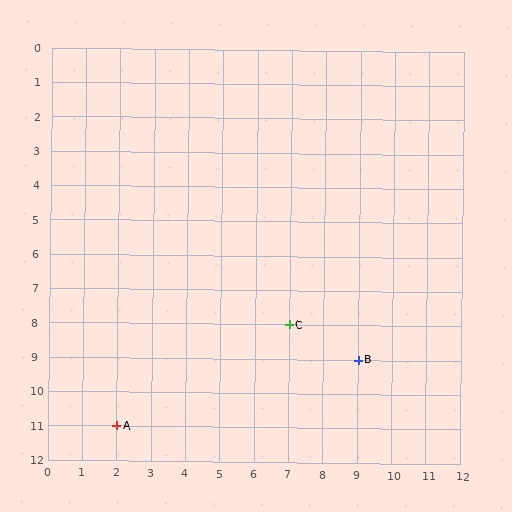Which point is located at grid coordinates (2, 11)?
Point A is at (2, 11).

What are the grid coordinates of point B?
Point B is at grid coordinates (9, 9).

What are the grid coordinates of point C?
Point C is at grid coordinates (7, 8).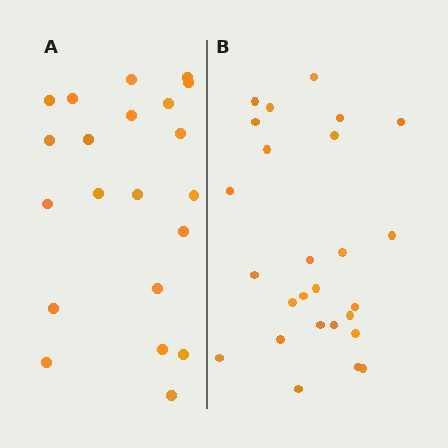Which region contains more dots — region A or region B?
Region B (the right region) has more dots.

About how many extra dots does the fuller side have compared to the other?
Region B has about 5 more dots than region A.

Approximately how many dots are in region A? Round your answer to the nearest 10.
About 20 dots. (The exact count is 21, which rounds to 20.)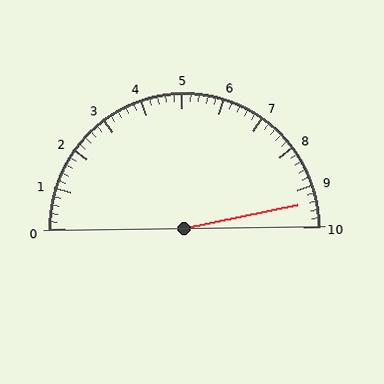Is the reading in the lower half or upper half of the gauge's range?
The reading is in the upper half of the range (0 to 10).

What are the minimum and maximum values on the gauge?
The gauge ranges from 0 to 10.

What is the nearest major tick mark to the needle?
The nearest major tick mark is 9.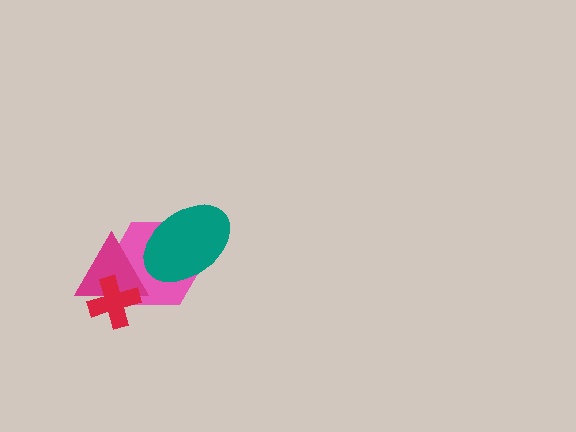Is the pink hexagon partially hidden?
Yes, it is partially covered by another shape.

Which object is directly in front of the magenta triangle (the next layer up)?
The red cross is directly in front of the magenta triangle.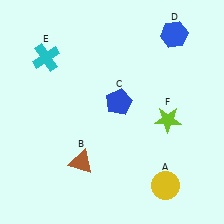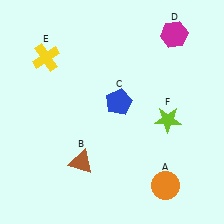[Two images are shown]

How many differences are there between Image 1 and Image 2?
There are 3 differences between the two images.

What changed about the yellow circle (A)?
In Image 1, A is yellow. In Image 2, it changed to orange.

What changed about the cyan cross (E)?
In Image 1, E is cyan. In Image 2, it changed to yellow.